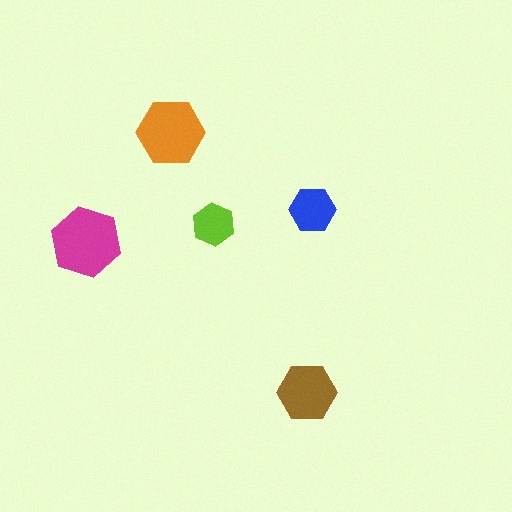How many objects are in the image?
There are 5 objects in the image.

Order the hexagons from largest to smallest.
the magenta one, the orange one, the brown one, the blue one, the lime one.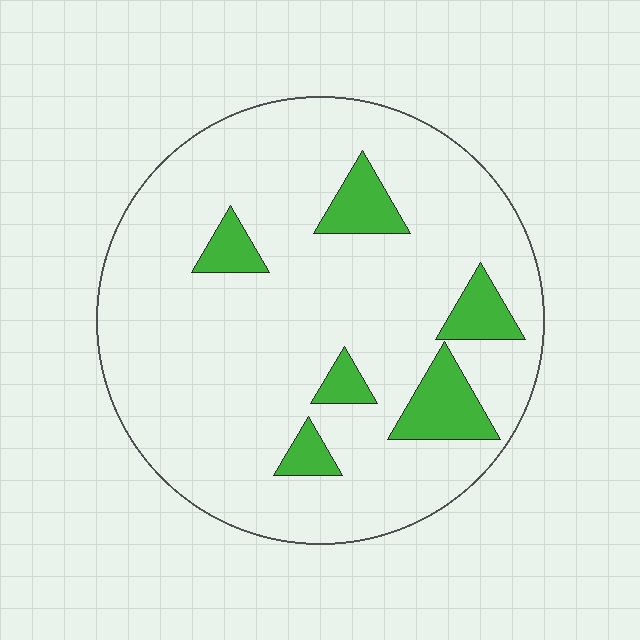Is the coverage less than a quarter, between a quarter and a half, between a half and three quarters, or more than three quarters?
Less than a quarter.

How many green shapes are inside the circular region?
6.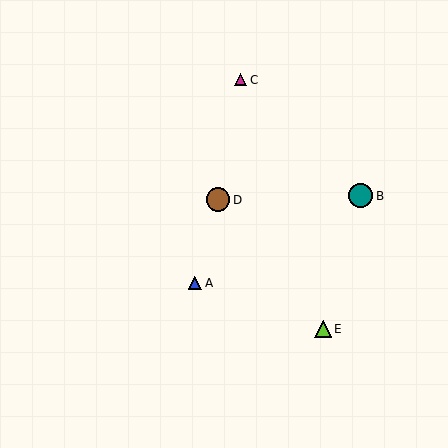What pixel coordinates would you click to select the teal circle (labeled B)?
Click at (361, 196) to select the teal circle B.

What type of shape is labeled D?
Shape D is a brown circle.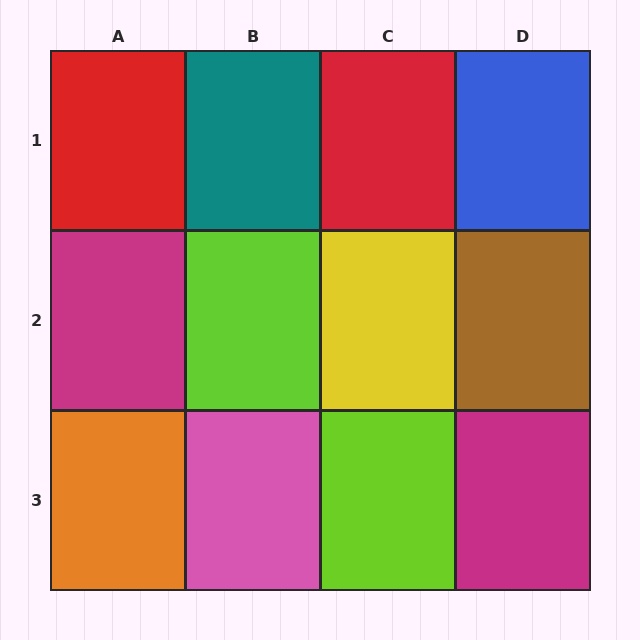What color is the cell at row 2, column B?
Lime.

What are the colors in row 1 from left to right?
Red, teal, red, blue.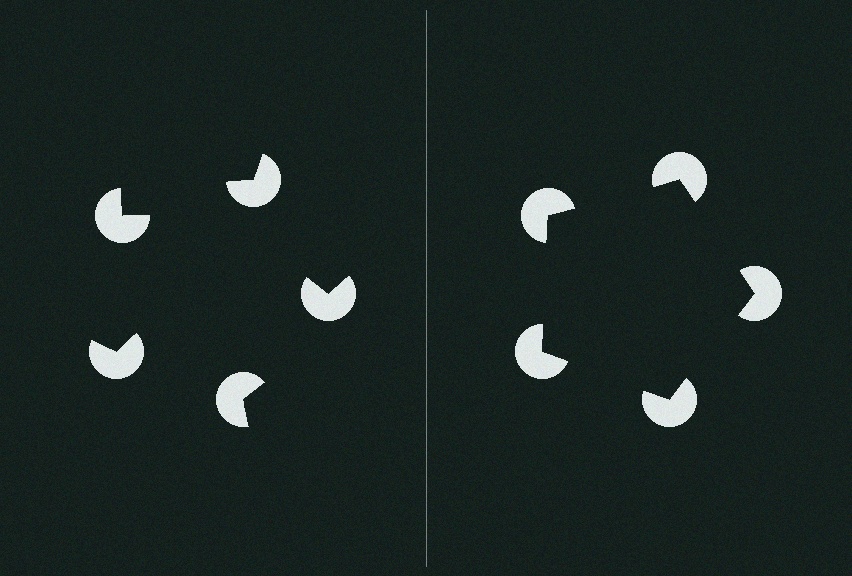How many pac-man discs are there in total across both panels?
10 — 5 on each side.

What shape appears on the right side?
An illusory pentagon.